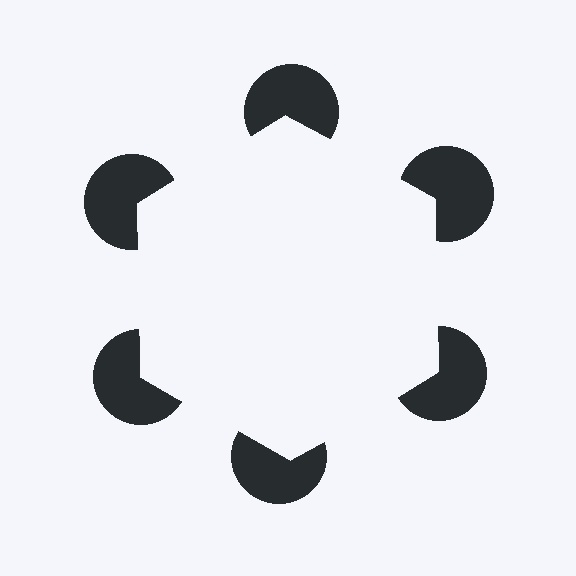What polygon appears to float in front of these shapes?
An illusory hexagon — its edges are inferred from the aligned wedge cuts in the pac-man discs, not physically drawn.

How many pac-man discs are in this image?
There are 6 — one at each vertex of the illusory hexagon.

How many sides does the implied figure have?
6 sides.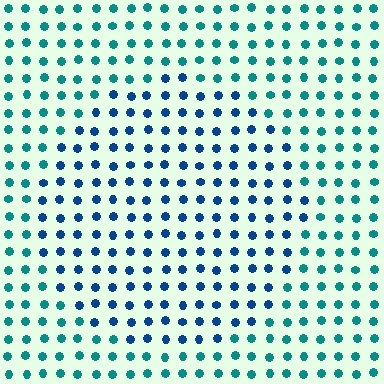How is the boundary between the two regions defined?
The boundary is defined purely by a slight shift in hue (about 37 degrees). Spacing, size, and orientation are identical on both sides.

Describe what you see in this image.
The image is filled with small teal elements in a uniform arrangement. A circle-shaped region is visible where the elements are tinted to a slightly different hue, forming a subtle color boundary.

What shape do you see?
I see a circle.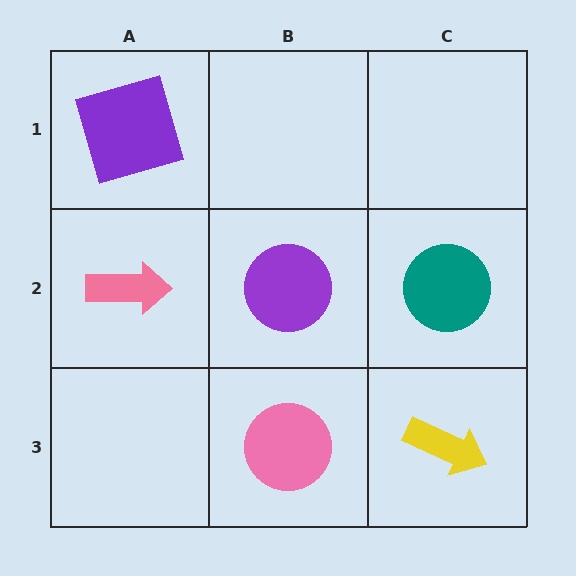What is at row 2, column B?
A purple circle.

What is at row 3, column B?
A pink circle.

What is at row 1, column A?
A purple square.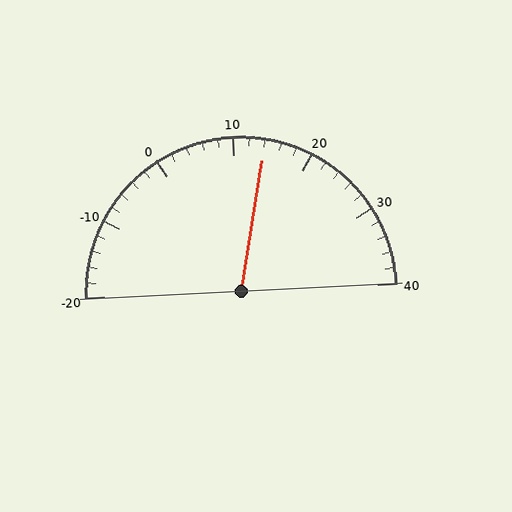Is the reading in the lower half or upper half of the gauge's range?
The reading is in the upper half of the range (-20 to 40).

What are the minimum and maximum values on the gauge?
The gauge ranges from -20 to 40.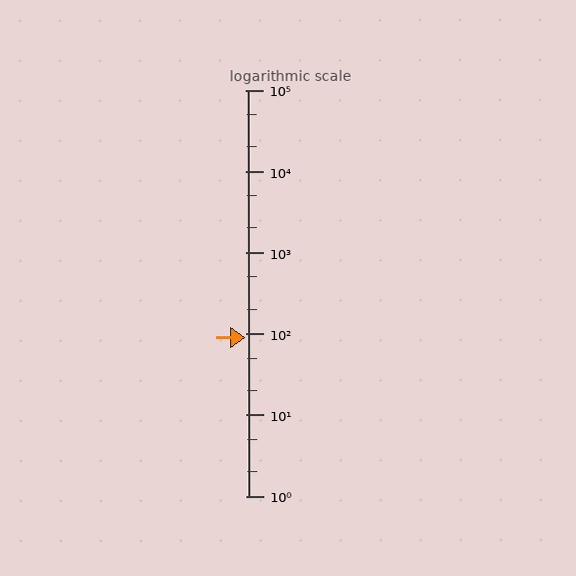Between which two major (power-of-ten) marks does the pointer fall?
The pointer is between 10 and 100.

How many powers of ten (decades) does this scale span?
The scale spans 5 decades, from 1 to 100000.